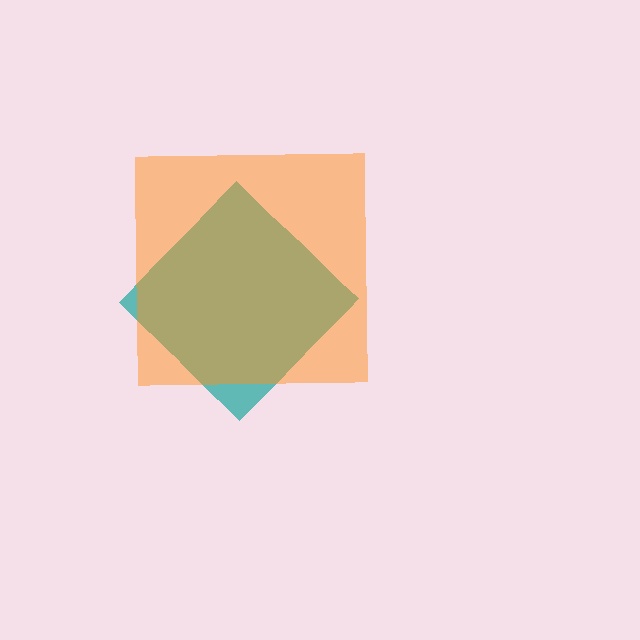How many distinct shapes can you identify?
There are 2 distinct shapes: a teal diamond, an orange square.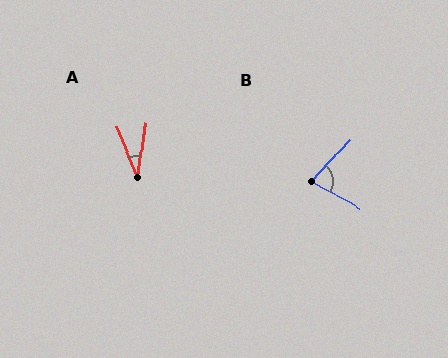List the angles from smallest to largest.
A (30°), B (75°).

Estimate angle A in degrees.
Approximately 30 degrees.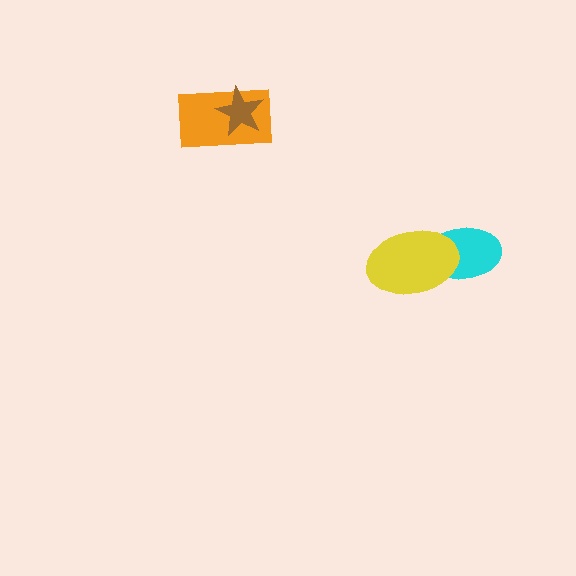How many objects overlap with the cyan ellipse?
1 object overlaps with the cyan ellipse.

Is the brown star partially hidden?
No, no other shape covers it.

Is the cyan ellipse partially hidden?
Yes, it is partially covered by another shape.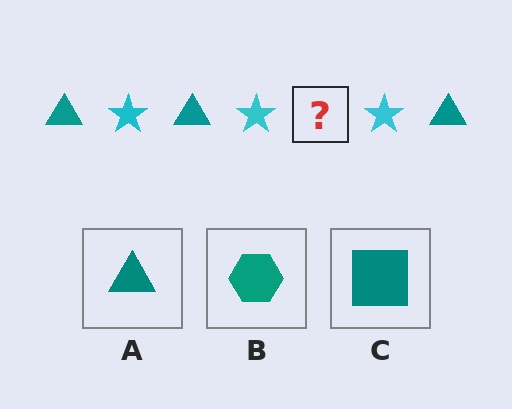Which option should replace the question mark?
Option A.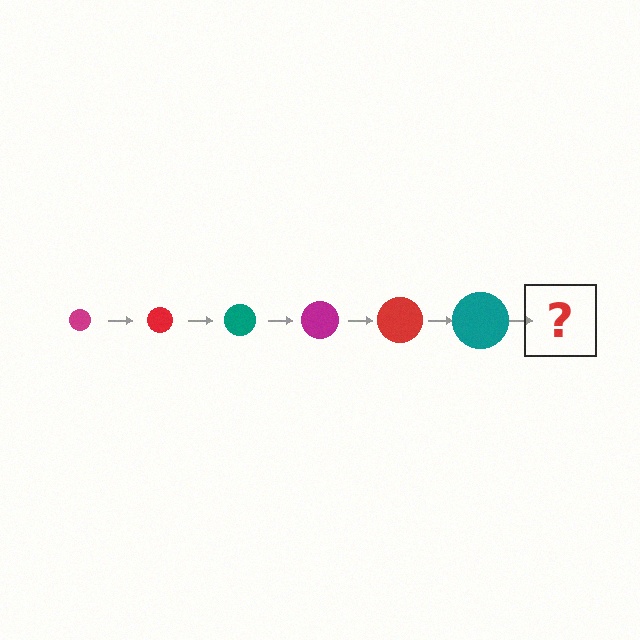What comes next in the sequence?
The next element should be a magenta circle, larger than the previous one.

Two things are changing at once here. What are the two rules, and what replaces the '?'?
The two rules are that the circle grows larger each step and the color cycles through magenta, red, and teal. The '?' should be a magenta circle, larger than the previous one.